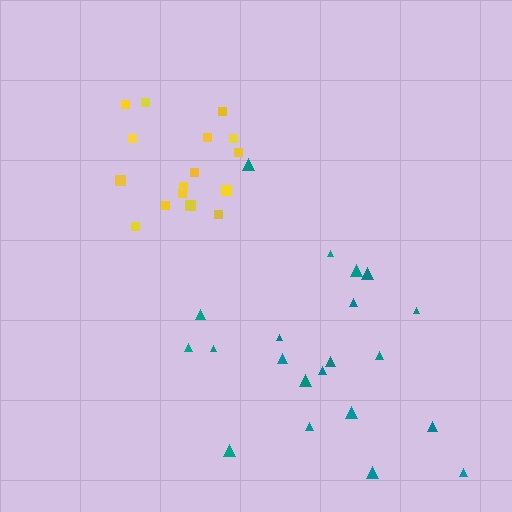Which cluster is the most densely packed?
Yellow.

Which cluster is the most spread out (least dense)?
Teal.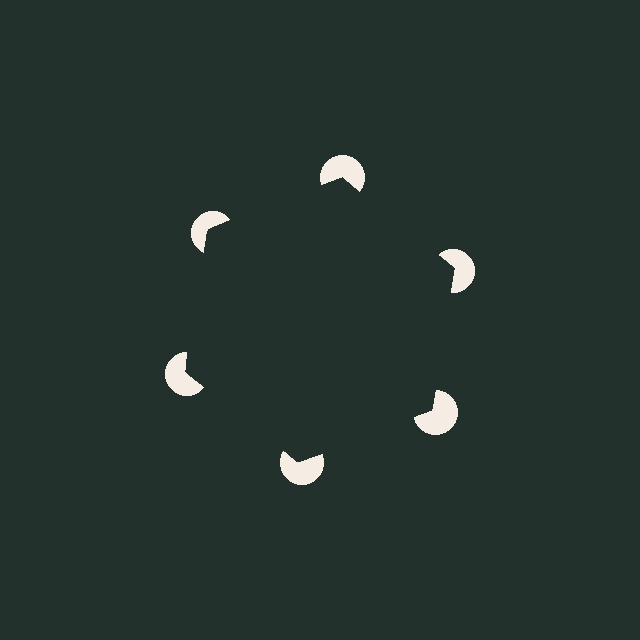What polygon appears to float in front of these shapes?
An illusory hexagon — its edges are inferred from the aligned wedge cuts in the pac-man discs, not physically drawn.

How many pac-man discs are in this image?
There are 6 — one at each vertex of the illusory hexagon.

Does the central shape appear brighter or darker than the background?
It typically appears slightly darker than the background, even though no actual brightness change is drawn.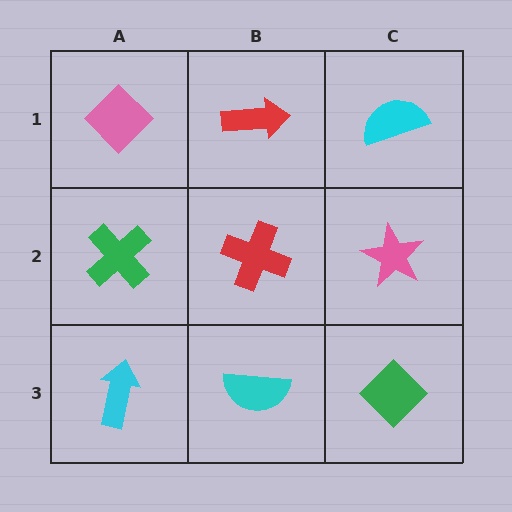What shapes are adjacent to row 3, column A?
A green cross (row 2, column A), a cyan semicircle (row 3, column B).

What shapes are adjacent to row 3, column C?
A pink star (row 2, column C), a cyan semicircle (row 3, column B).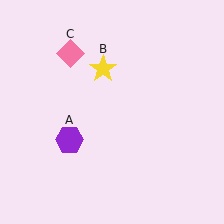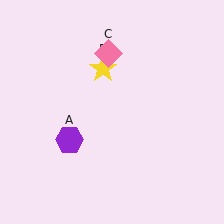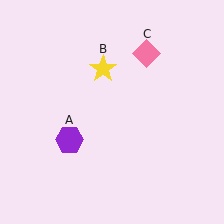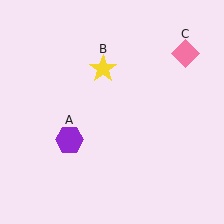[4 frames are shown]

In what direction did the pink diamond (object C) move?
The pink diamond (object C) moved right.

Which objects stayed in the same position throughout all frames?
Purple hexagon (object A) and yellow star (object B) remained stationary.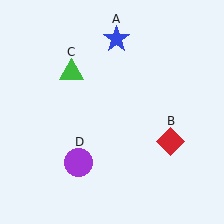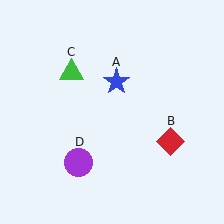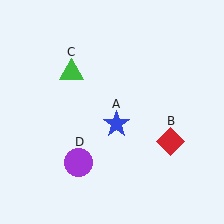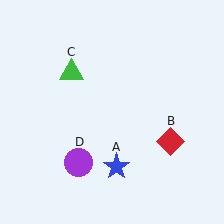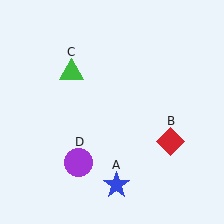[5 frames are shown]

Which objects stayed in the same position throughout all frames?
Red diamond (object B) and green triangle (object C) and purple circle (object D) remained stationary.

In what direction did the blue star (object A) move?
The blue star (object A) moved down.